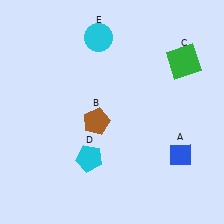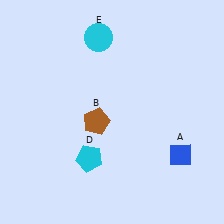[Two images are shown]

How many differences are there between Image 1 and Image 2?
There is 1 difference between the two images.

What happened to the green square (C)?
The green square (C) was removed in Image 2. It was in the top-right area of Image 1.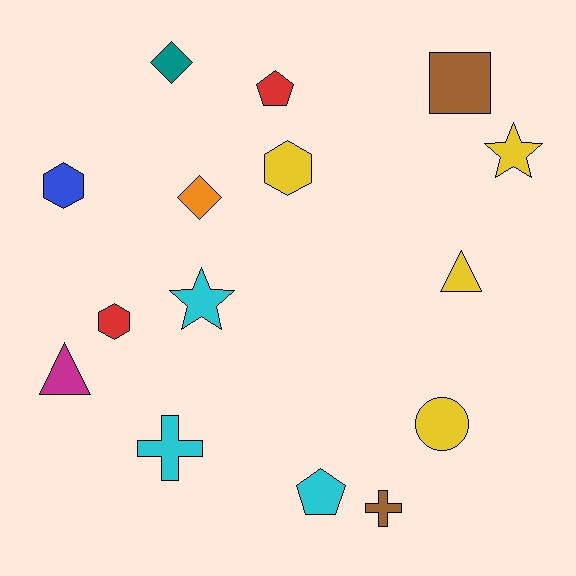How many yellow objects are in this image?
There are 4 yellow objects.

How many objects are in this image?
There are 15 objects.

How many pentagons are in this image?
There are 2 pentagons.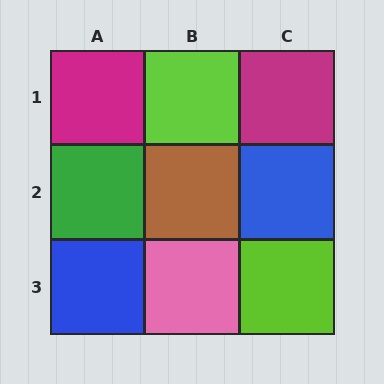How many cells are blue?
2 cells are blue.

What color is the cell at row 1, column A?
Magenta.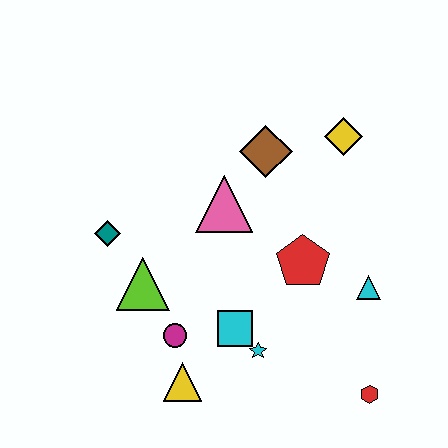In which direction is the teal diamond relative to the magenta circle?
The teal diamond is above the magenta circle.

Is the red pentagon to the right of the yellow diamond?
No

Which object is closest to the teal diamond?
The lime triangle is closest to the teal diamond.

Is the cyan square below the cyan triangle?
Yes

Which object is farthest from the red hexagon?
The teal diamond is farthest from the red hexagon.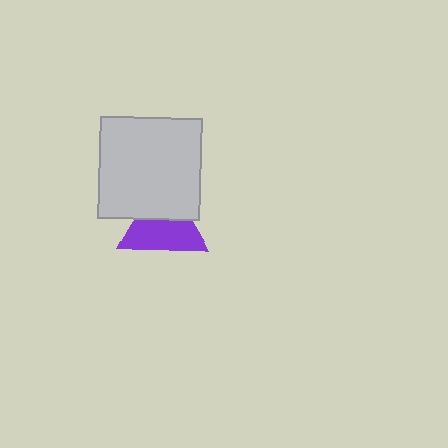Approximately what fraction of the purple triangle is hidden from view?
Roughly 39% of the purple triangle is hidden behind the light gray square.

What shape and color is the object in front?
The object in front is a light gray square.